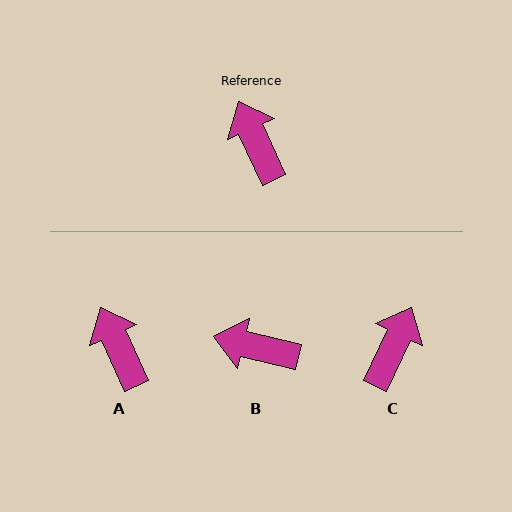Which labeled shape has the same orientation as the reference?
A.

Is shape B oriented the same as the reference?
No, it is off by about 52 degrees.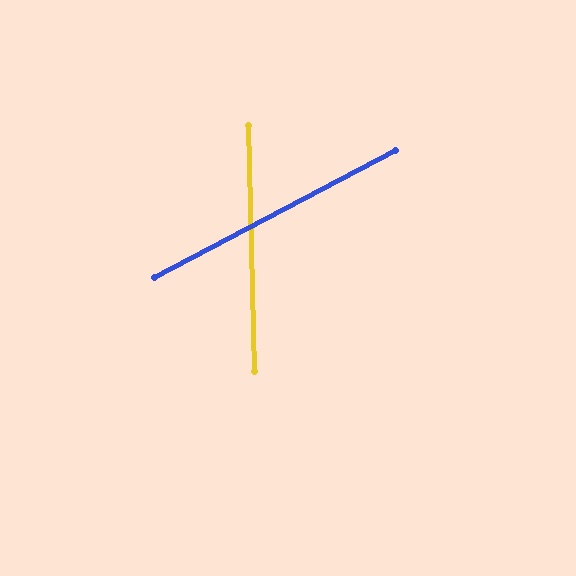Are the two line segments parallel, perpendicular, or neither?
Neither parallel nor perpendicular — they differ by about 64°.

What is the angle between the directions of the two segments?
Approximately 64 degrees.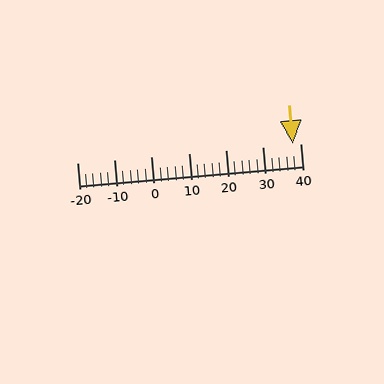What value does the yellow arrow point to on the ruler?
The yellow arrow points to approximately 38.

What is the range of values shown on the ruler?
The ruler shows values from -20 to 40.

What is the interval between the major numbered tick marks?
The major tick marks are spaced 10 units apart.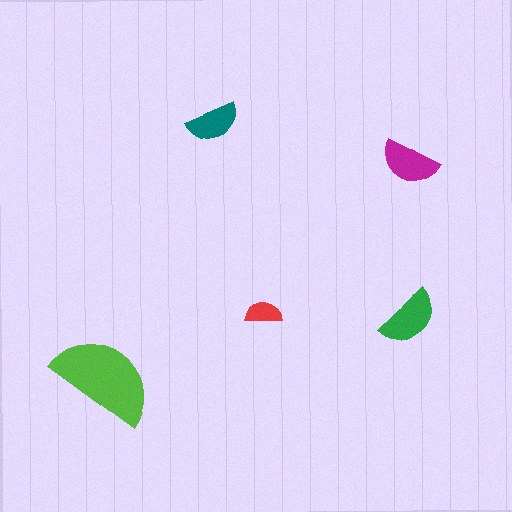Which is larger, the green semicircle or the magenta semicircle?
The green one.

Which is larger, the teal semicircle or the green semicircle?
The green one.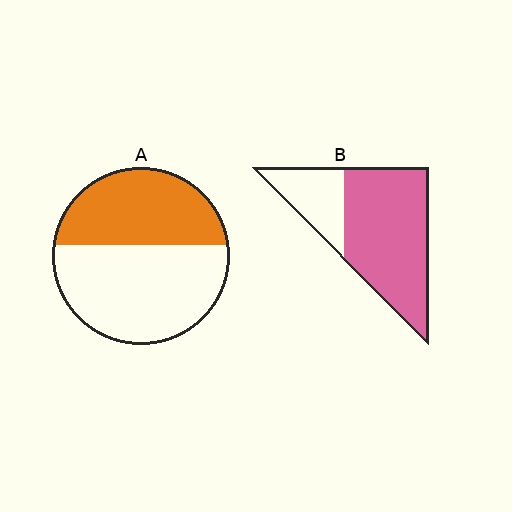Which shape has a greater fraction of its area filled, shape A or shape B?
Shape B.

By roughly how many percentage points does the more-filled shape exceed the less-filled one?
By roughly 30 percentage points (B over A).